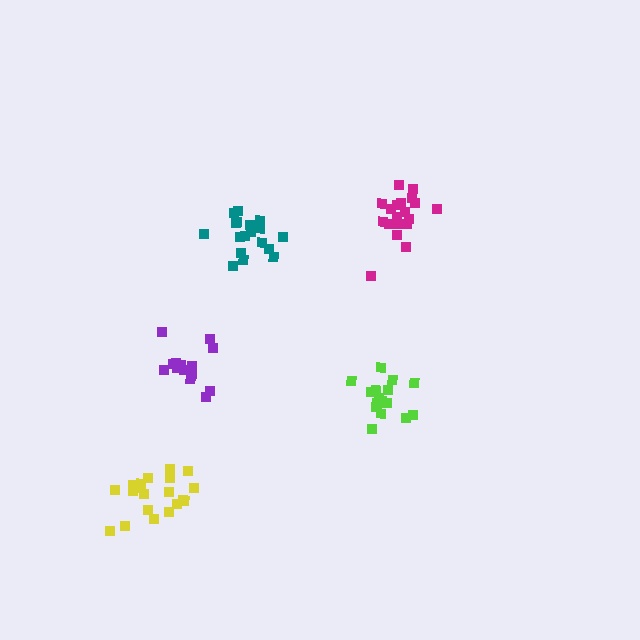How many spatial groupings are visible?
There are 5 spatial groupings.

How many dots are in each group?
Group 1: 17 dots, Group 2: 20 dots, Group 3: 20 dots, Group 4: 18 dots, Group 5: 16 dots (91 total).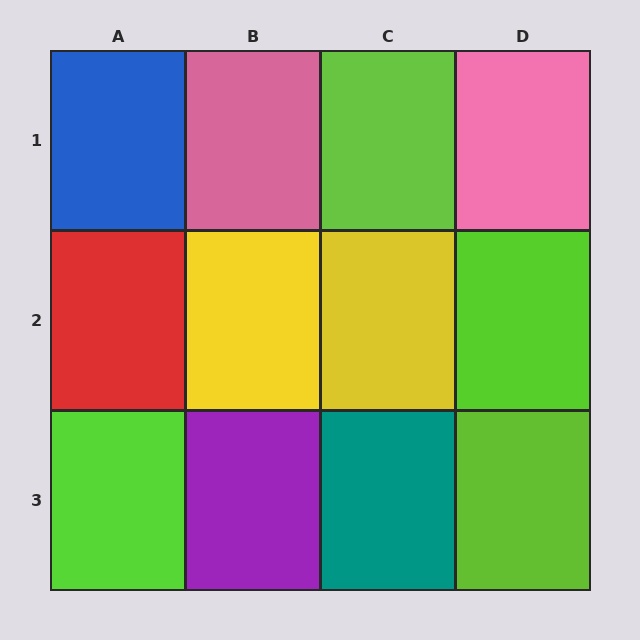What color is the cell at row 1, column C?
Lime.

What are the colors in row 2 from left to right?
Red, yellow, yellow, lime.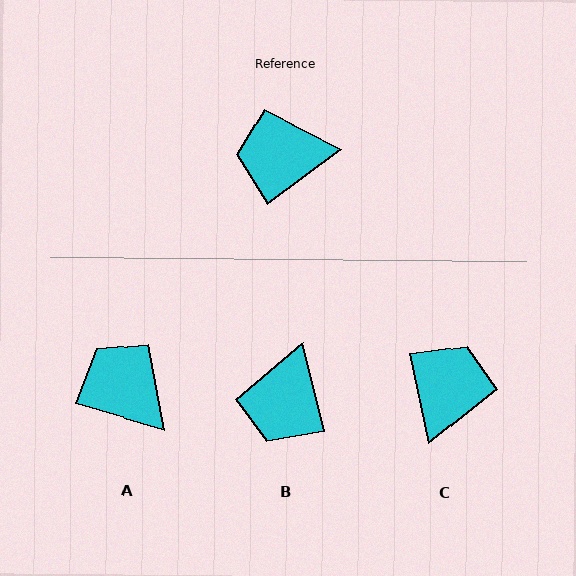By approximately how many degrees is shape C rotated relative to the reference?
Approximately 114 degrees clockwise.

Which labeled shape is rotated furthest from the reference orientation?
C, about 114 degrees away.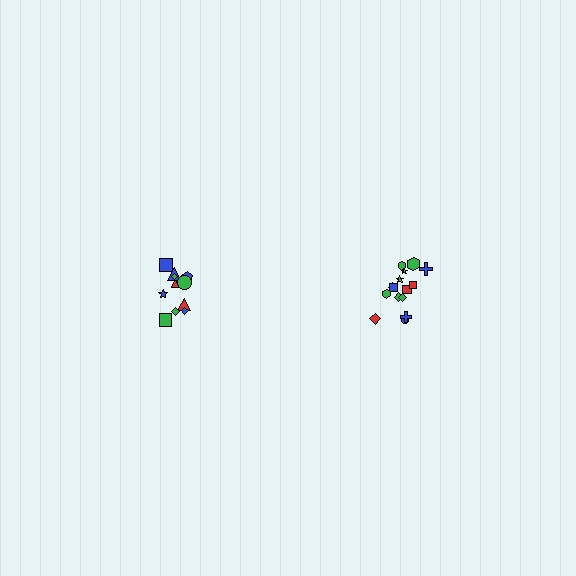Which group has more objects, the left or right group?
The right group.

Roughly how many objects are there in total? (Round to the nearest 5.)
Roughly 25 objects in total.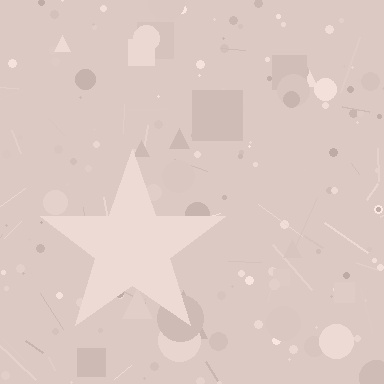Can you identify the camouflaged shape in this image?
The camouflaged shape is a star.